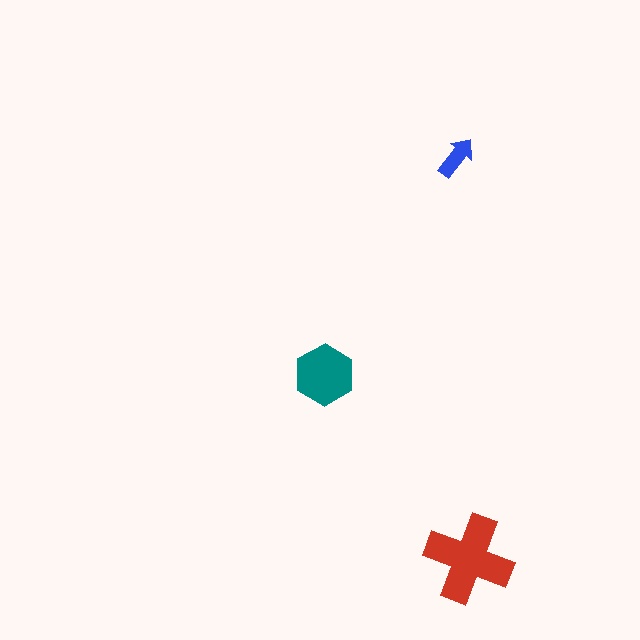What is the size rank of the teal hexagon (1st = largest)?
2nd.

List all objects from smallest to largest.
The blue arrow, the teal hexagon, the red cross.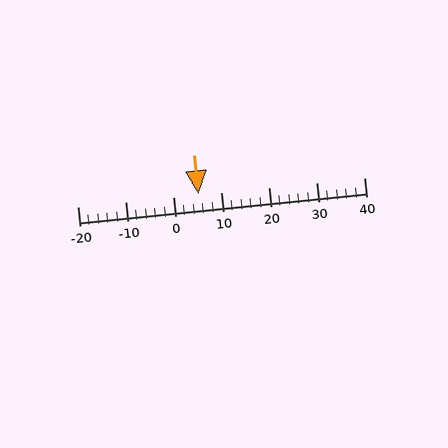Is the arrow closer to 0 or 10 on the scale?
The arrow is closer to 10.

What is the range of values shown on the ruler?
The ruler shows values from -20 to 40.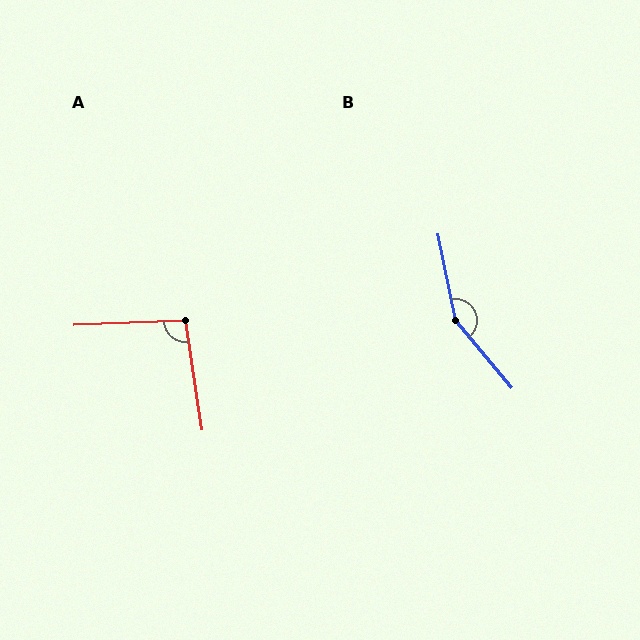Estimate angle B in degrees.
Approximately 151 degrees.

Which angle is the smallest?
A, at approximately 96 degrees.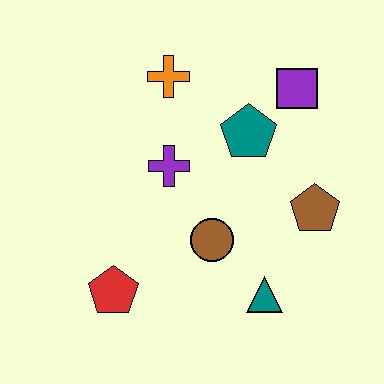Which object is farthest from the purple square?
The red pentagon is farthest from the purple square.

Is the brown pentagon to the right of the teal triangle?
Yes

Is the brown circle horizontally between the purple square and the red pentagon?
Yes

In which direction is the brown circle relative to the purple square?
The brown circle is below the purple square.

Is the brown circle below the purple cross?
Yes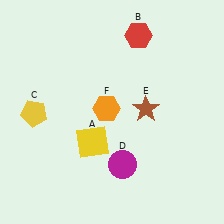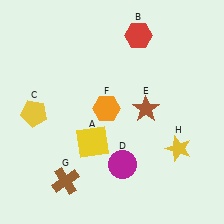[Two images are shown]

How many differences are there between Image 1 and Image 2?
There are 2 differences between the two images.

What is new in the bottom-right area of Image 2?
A yellow star (H) was added in the bottom-right area of Image 2.